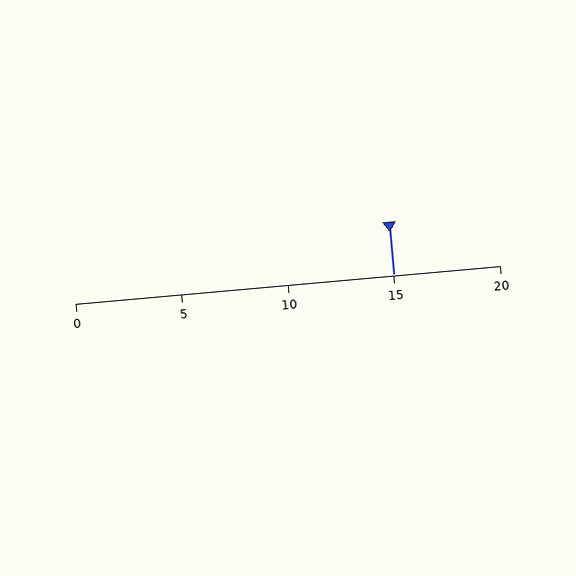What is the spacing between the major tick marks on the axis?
The major ticks are spaced 5 apart.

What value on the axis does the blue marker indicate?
The marker indicates approximately 15.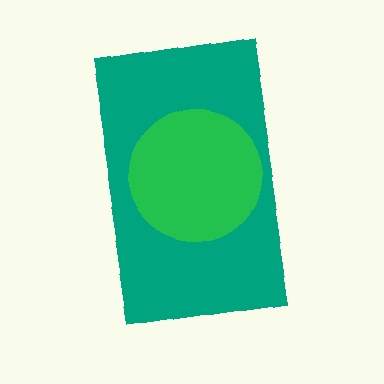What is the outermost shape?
The teal rectangle.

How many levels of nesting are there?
2.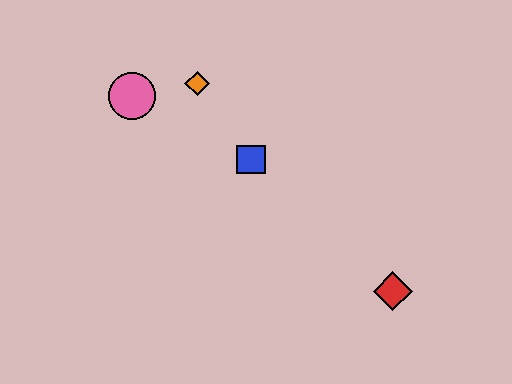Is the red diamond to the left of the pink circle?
No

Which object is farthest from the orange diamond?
The red diamond is farthest from the orange diamond.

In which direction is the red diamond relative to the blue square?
The red diamond is to the right of the blue square.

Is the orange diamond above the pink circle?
Yes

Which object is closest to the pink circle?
The orange diamond is closest to the pink circle.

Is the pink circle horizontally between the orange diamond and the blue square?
No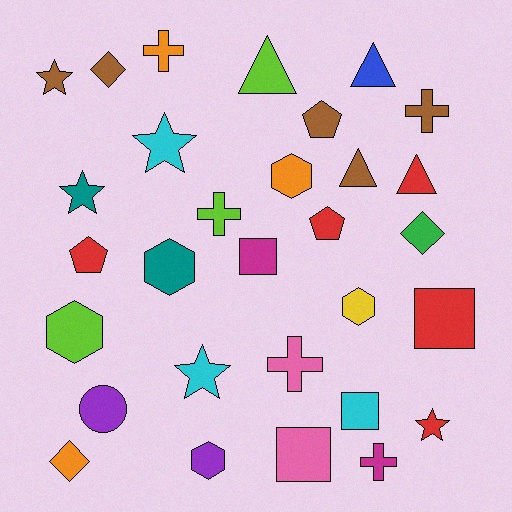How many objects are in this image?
There are 30 objects.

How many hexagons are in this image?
There are 5 hexagons.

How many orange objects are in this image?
There are 3 orange objects.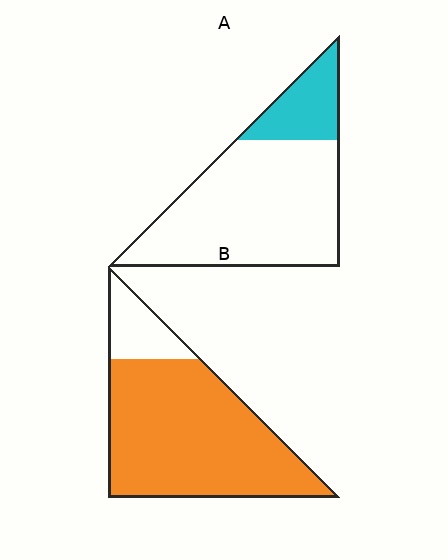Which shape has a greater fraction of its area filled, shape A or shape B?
Shape B.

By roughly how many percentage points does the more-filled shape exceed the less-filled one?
By roughly 65 percentage points (B over A).